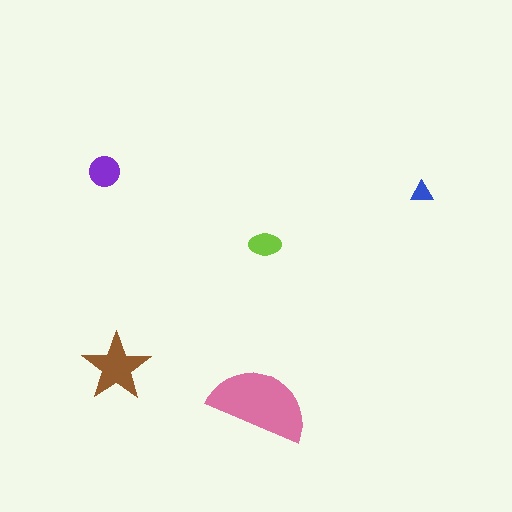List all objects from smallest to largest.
The blue triangle, the lime ellipse, the purple circle, the brown star, the pink semicircle.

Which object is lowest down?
The pink semicircle is bottommost.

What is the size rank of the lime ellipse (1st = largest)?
4th.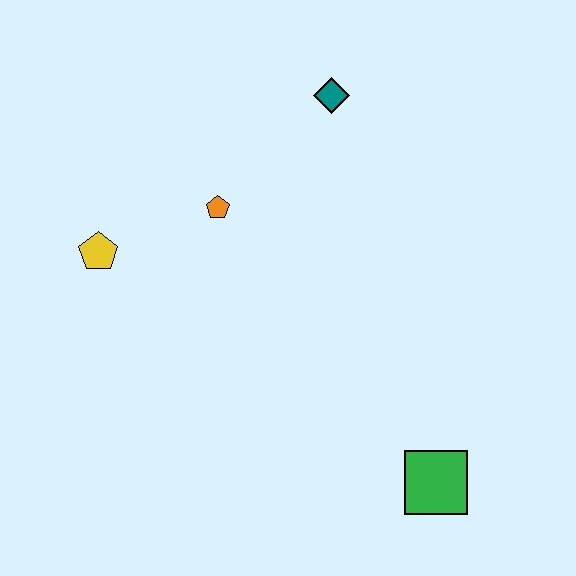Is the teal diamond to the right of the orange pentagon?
Yes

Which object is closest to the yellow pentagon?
The orange pentagon is closest to the yellow pentagon.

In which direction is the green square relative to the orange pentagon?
The green square is below the orange pentagon.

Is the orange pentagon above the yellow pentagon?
Yes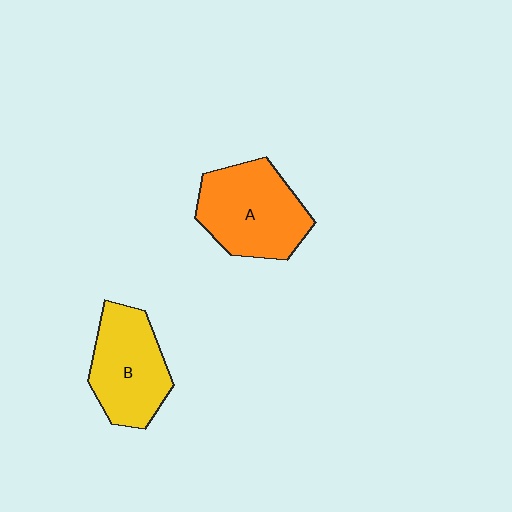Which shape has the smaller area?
Shape B (yellow).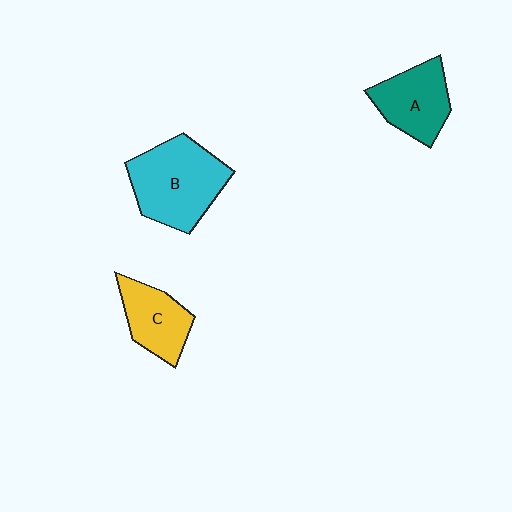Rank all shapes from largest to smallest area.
From largest to smallest: B (cyan), A (teal), C (yellow).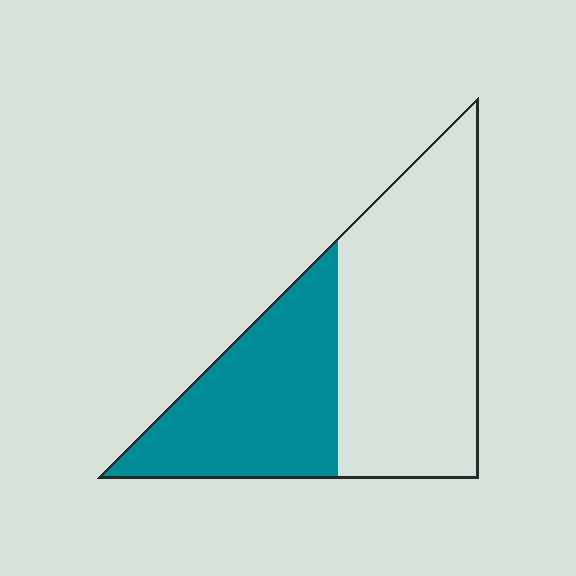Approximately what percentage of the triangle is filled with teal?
Approximately 40%.